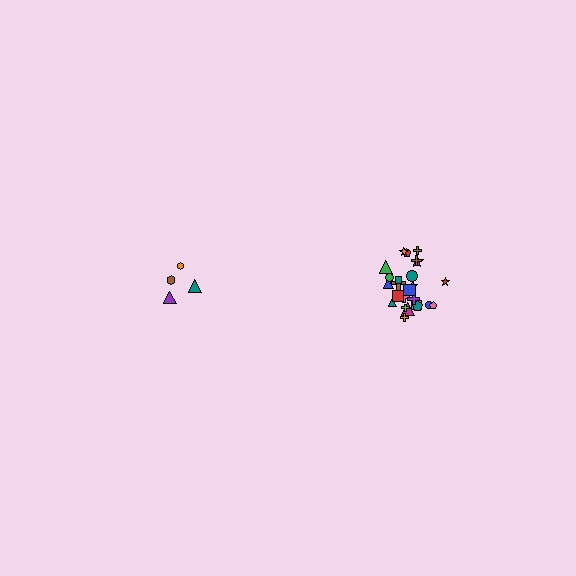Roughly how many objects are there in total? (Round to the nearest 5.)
Roughly 30 objects in total.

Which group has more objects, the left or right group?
The right group.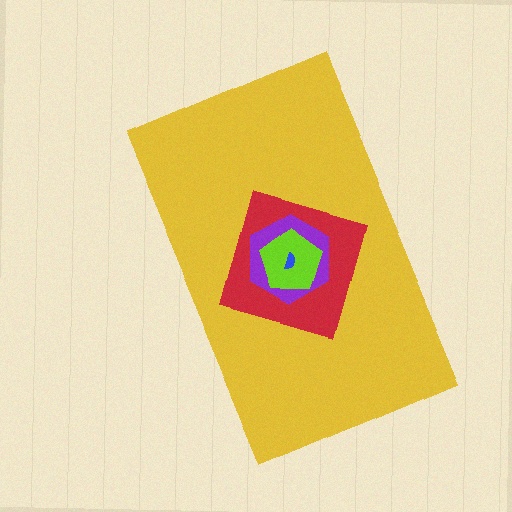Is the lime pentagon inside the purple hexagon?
Yes.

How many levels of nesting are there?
5.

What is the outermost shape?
The yellow rectangle.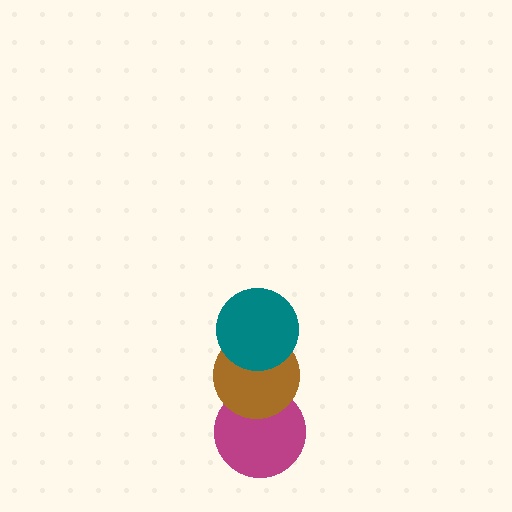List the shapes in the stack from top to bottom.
From top to bottom: the teal circle, the brown circle, the magenta circle.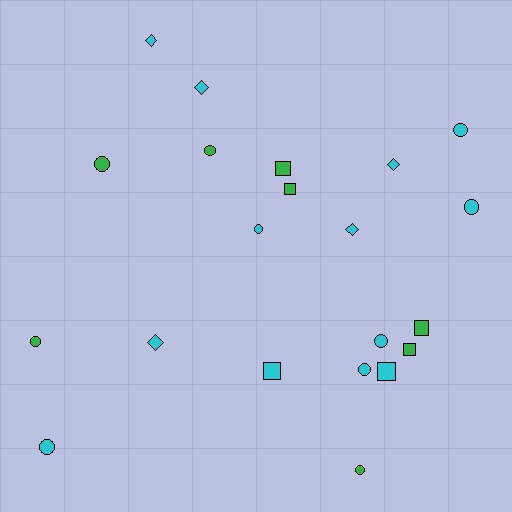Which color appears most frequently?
Cyan, with 13 objects.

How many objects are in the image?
There are 21 objects.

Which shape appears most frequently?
Circle, with 10 objects.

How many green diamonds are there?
There are no green diamonds.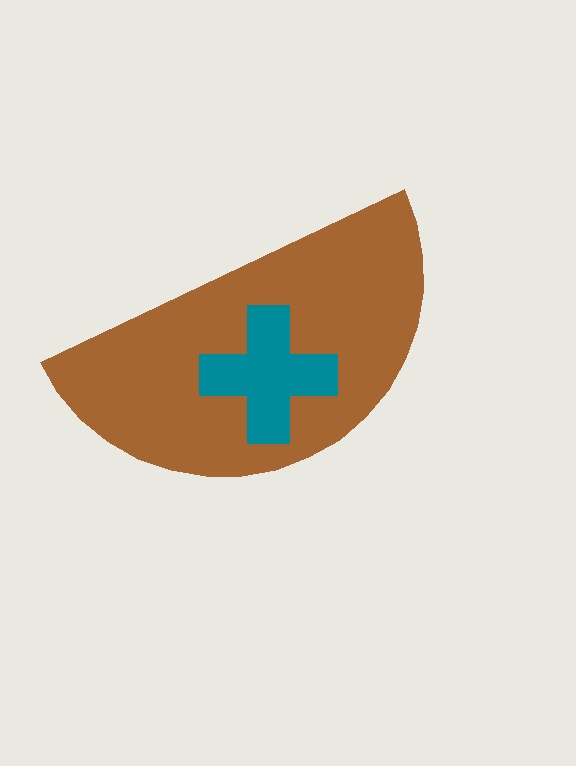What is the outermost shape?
The brown semicircle.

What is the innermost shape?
The teal cross.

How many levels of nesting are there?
2.